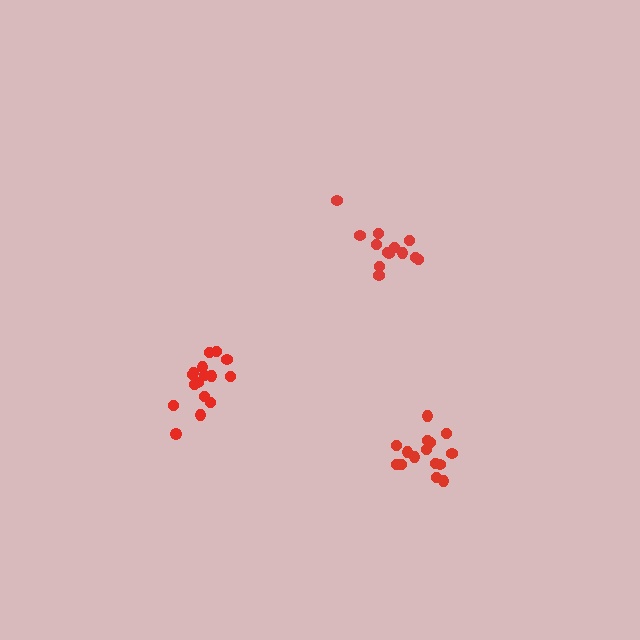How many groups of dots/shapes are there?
There are 3 groups.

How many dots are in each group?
Group 1: 16 dots, Group 2: 13 dots, Group 3: 15 dots (44 total).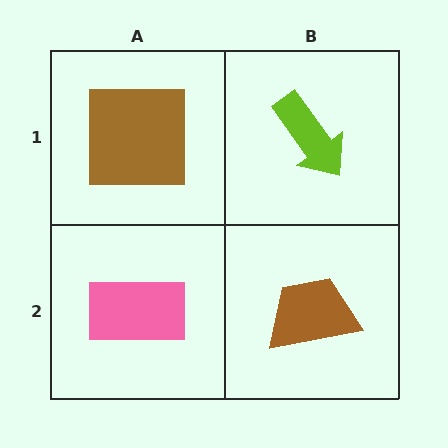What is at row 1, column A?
A brown square.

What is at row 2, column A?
A pink rectangle.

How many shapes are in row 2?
2 shapes.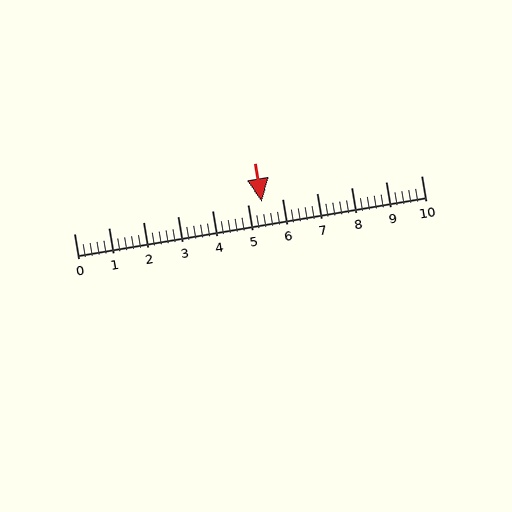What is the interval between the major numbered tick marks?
The major tick marks are spaced 1 units apart.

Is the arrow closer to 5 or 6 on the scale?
The arrow is closer to 5.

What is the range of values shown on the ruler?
The ruler shows values from 0 to 10.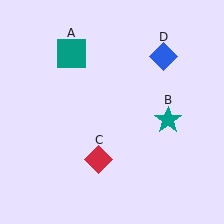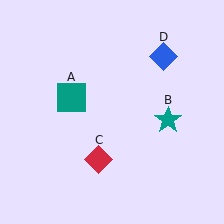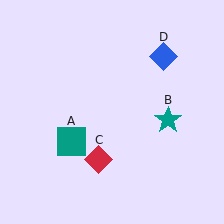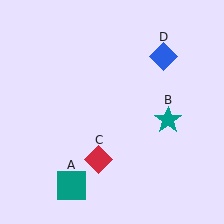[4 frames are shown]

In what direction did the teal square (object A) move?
The teal square (object A) moved down.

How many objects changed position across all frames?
1 object changed position: teal square (object A).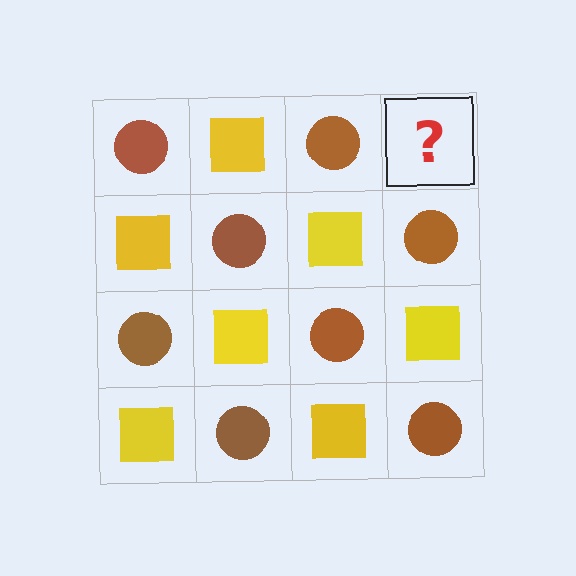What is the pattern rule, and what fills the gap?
The rule is that it alternates brown circle and yellow square in a checkerboard pattern. The gap should be filled with a yellow square.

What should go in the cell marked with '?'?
The missing cell should contain a yellow square.